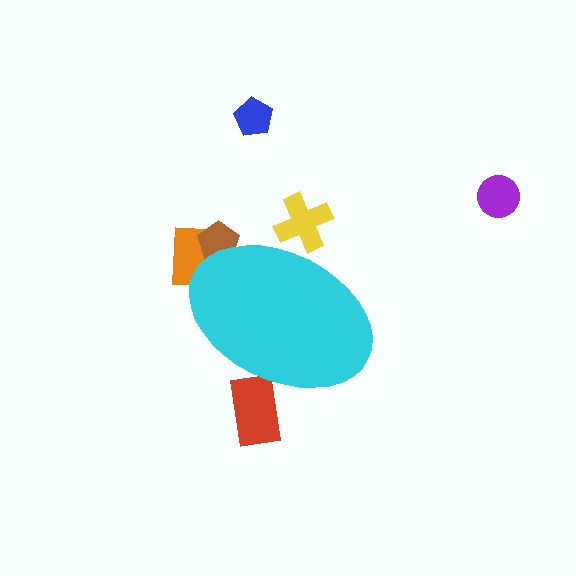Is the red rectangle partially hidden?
Yes, the red rectangle is partially hidden behind the cyan ellipse.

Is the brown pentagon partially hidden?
Yes, the brown pentagon is partially hidden behind the cyan ellipse.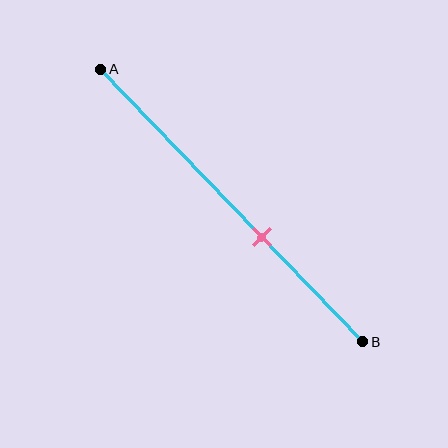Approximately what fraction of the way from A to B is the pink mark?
The pink mark is approximately 60% of the way from A to B.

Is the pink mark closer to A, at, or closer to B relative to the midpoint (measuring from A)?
The pink mark is closer to point B than the midpoint of segment AB.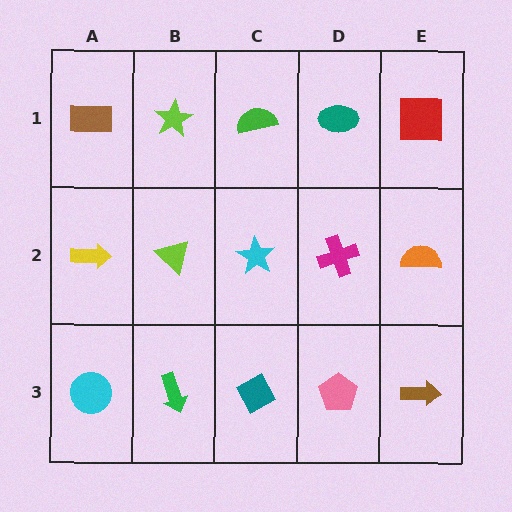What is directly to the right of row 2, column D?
An orange semicircle.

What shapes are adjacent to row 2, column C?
A green semicircle (row 1, column C), a teal diamond (row 3, column C), a lime triangle (row 2, column B), a magenta cross (row 2, column D).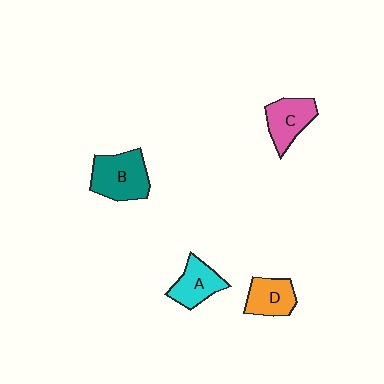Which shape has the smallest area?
Shape D (orange).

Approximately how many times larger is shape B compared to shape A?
Approximately 1.4 times.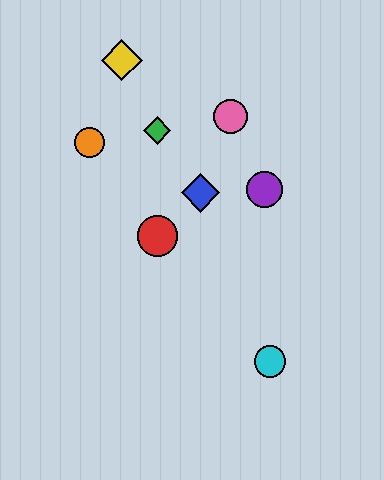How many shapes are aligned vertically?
2 shapes (the red circle, the green diamond) are aligned vertically.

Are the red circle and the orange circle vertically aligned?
No, the red circle is at x≈157 and the orange circle is at x≈90.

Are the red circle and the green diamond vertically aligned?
Yes, both are at x≈157.